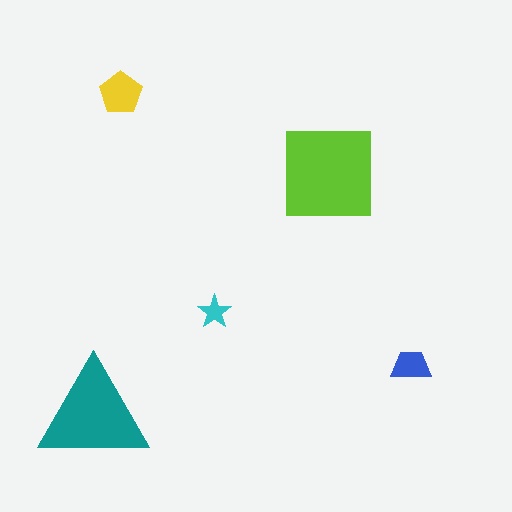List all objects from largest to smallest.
The lime square, the teal triangle, the yellow pentagon, the blue trapezoid, the cyan star.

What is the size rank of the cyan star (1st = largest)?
5th.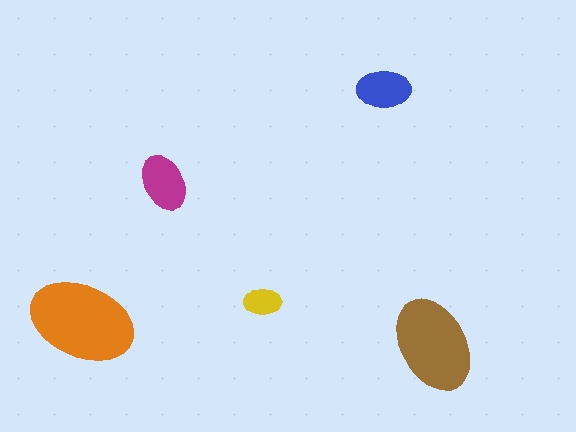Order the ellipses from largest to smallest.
the orange one, the brown one, the magenta one, the blue one, the yellow one.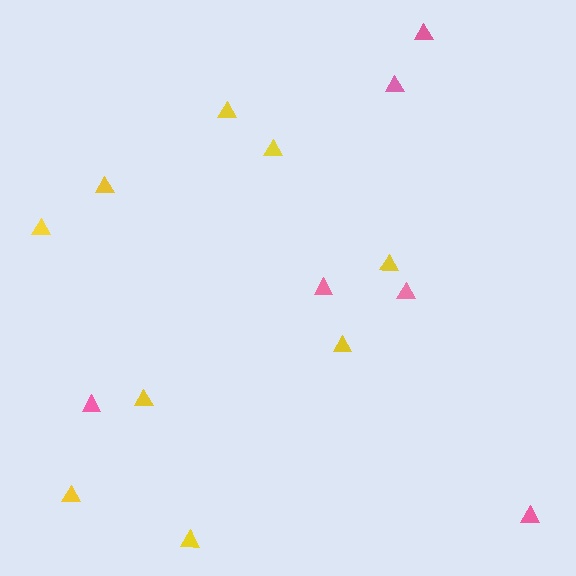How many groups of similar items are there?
There are 2 groups: one group of pink triangles (6) and one group of yellow triangles (9).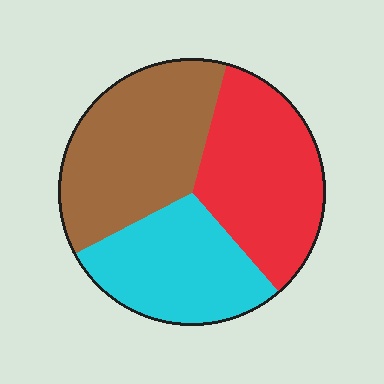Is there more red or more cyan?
Red.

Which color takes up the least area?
Cyan, at roughly 30%.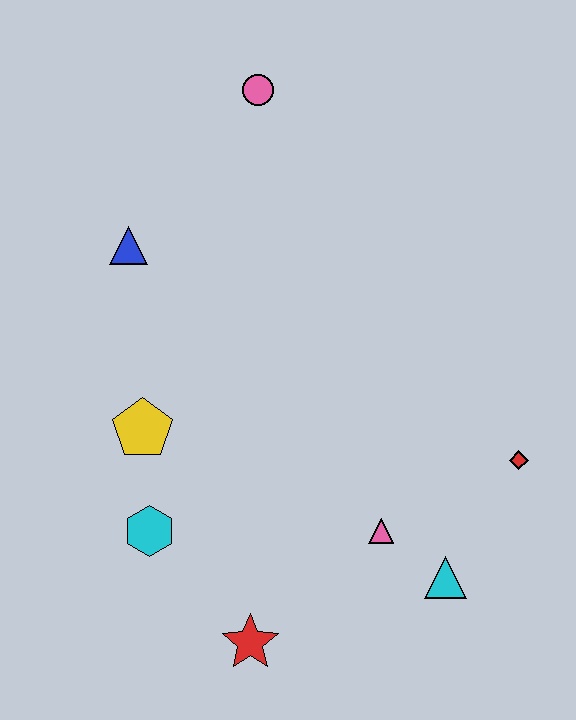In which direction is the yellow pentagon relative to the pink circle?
The yellow pentagon is below the pink circle.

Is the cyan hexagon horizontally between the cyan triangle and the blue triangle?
Yes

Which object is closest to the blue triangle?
The yellow pentagon is closest to the blue triangle.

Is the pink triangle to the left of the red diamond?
Yes